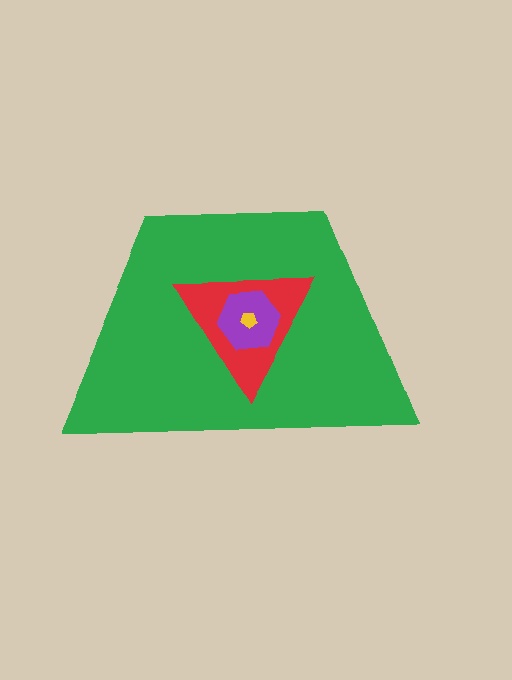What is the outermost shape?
The green trapezoid.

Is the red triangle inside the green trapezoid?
Yes.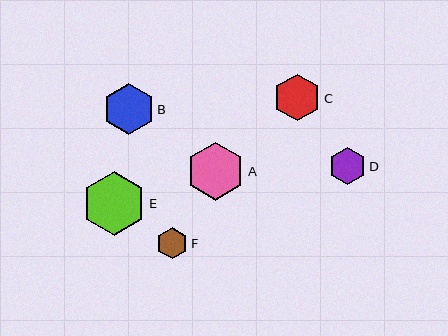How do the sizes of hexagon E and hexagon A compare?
Hexagon E and hexagon A are approximately the same size.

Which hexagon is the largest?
Hexagon E is the largest with a size of approximately 64 pixels.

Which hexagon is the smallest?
Hexagon F is the smallest with a size of approximately 31 pixels.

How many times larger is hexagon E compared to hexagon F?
Hexagon E is approximately 2.0 times the size of hexagon F.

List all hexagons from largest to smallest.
From largest to smallest: E, A, B, C, D, F.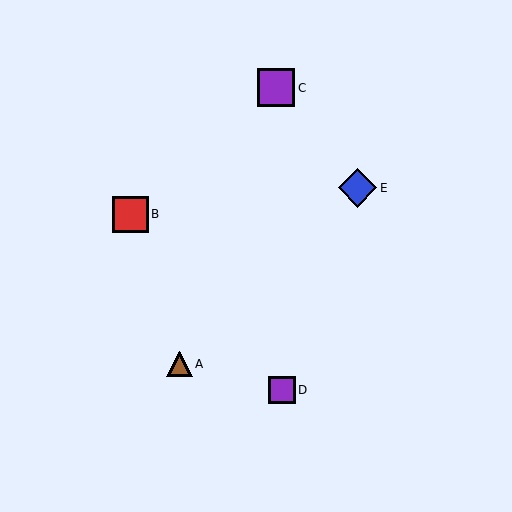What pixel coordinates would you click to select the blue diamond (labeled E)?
Click at (358, 188) to select the blue diamond E.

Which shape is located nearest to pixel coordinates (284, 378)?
The purple square (labeled D) at (282, 390) is nearest to that location.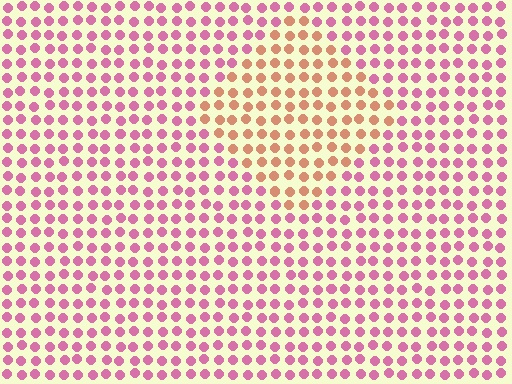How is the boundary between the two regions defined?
The boundary is defined purely by a slight shift in hue (about 49 degrees). Spacing, size, and orientation are identical on both sides.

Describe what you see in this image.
The image is filled with small pink elements in a uniform arrangement. A diamond-shaped region is visible where the elements are tinted to a slightly different hue, forming a subtle color boundary.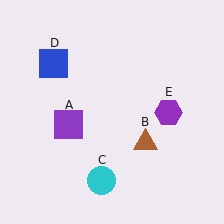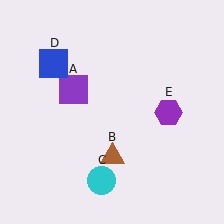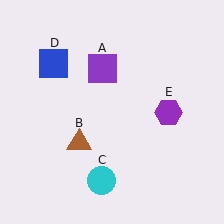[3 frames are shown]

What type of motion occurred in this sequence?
The purple square (object A), brown triangle (object B) rotated clockwise around the center of the scene.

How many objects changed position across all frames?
2 objects changed position: purple square (object A), brown triangle (object B).